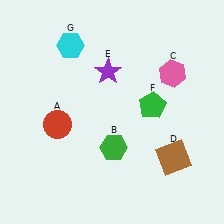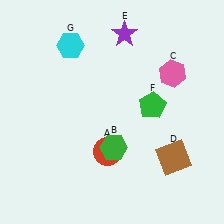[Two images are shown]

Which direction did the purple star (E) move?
The purple star (E) moved up.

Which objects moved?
The objects that moved are: the red circle (A), the purple star (E).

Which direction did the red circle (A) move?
The red circle (A) moved right.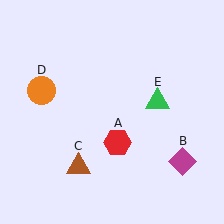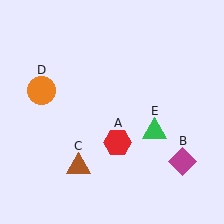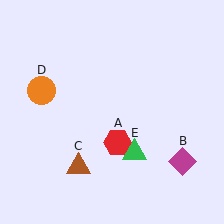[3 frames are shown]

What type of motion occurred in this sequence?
The green triangle (object E) rotated clockwise around the center of the scene.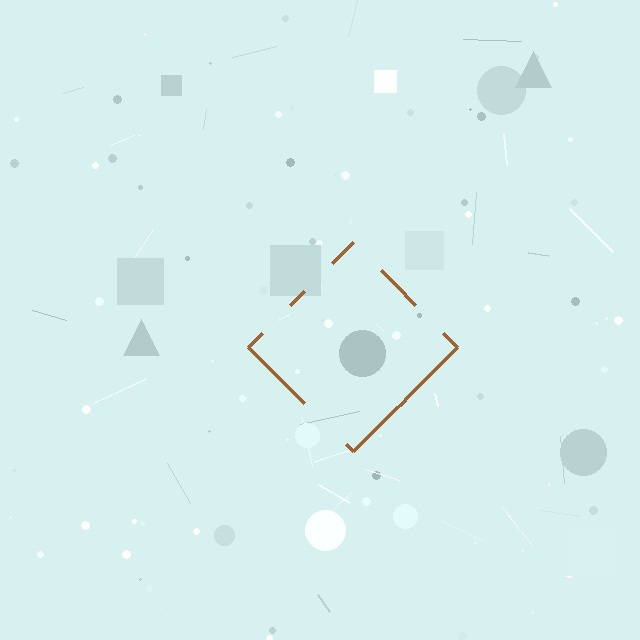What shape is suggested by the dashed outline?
The dashed outline suggests a diamond.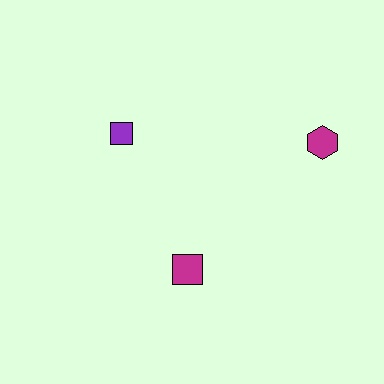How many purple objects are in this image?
There is 1 purple object.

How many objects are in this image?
There are 3 objects.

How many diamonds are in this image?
There are no diamonds.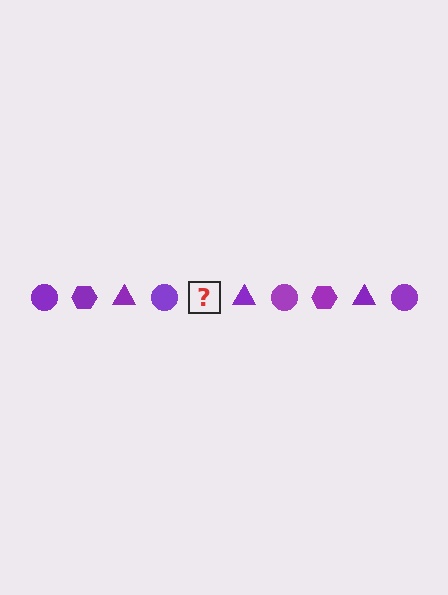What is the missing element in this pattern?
The missing element is a purple hexagon.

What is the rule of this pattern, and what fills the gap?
The rule is that the pattern cycles through circle, hexagon, triangle shapes in purple. The gap should be filled with a purple hexagon.